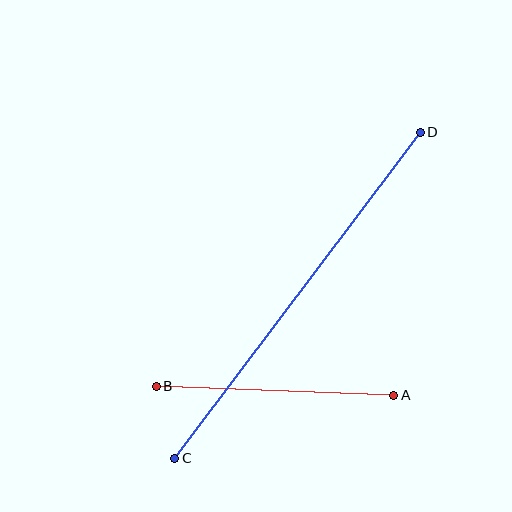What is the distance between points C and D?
The distance is approximately 408 pixels.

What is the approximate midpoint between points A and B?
The midpoint is at approximately (275, 391) pixels.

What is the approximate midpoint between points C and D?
The midpoint is at approximately (298, 295) pixels.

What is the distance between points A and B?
The distance is approximately 238 pixels.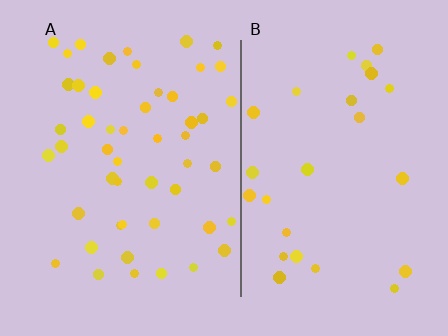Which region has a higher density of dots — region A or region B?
A (the left).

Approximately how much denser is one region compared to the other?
Approximately 1.9× — region A over region B.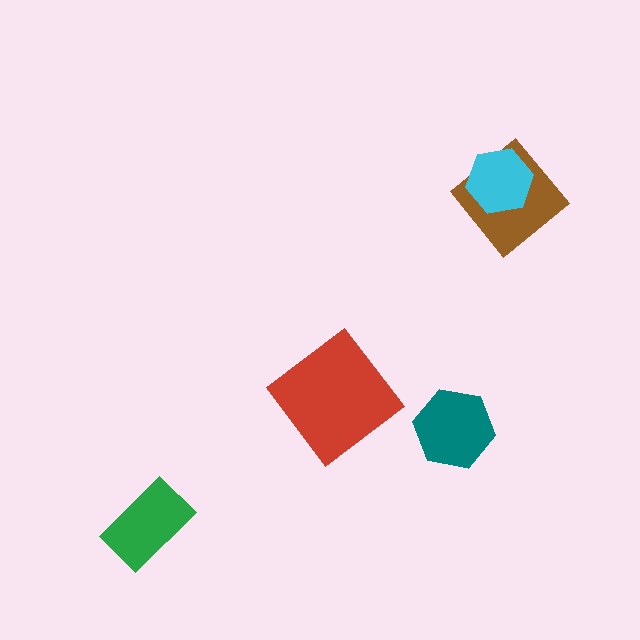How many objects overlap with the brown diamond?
1 object overlaps with the brown diamond.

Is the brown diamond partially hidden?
Yes, it is partially covered by another shape.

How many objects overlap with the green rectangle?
0 objects overlap with the green rectangle.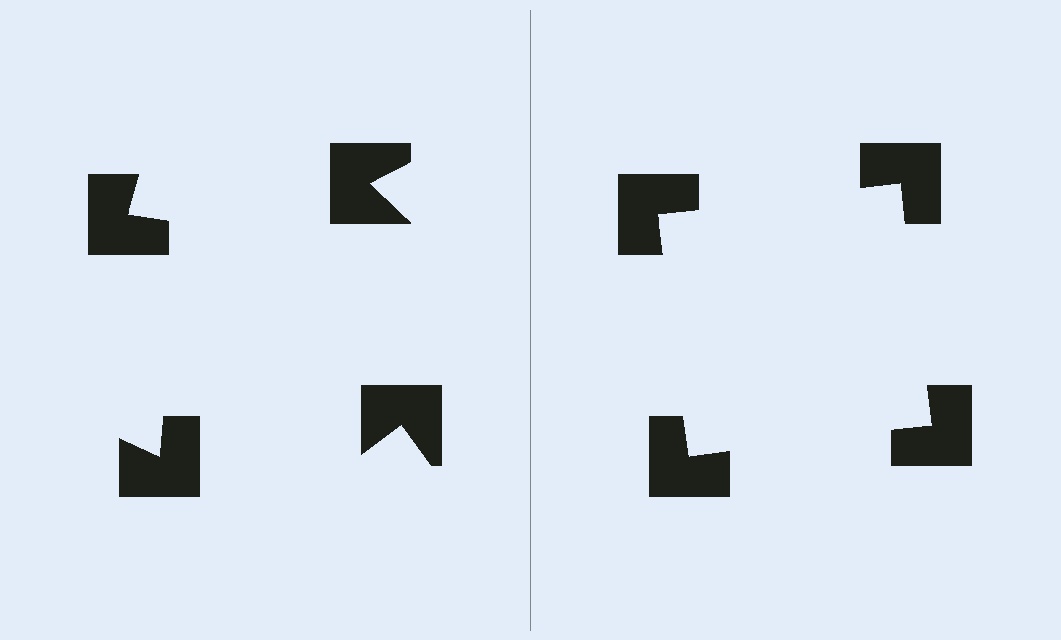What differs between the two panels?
The notched squares are positioned identically on both sides; only the wedge orientations differ. On the right they align to a square; on the left they are misaligned.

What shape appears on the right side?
An illusory square.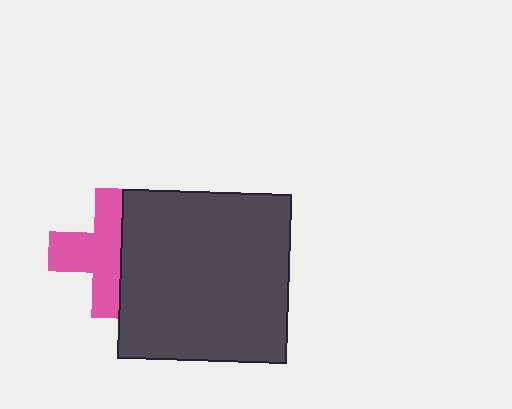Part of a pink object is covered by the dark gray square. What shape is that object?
It is a cross.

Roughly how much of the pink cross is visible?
About half of it is visible (roughly 59%).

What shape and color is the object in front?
The object in front is a dark gray square.